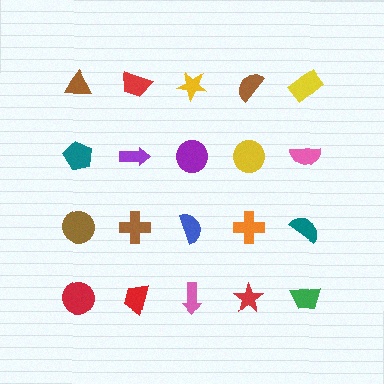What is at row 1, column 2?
A red trapezoid.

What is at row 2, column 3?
A purple circle.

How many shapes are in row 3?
5 shapes.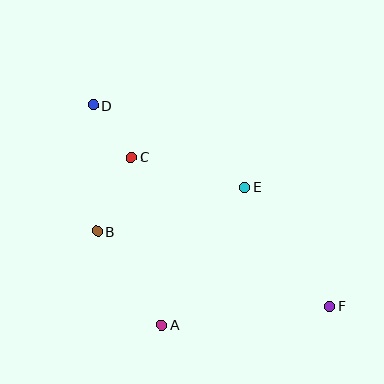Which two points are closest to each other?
Points C and D are closest to each other.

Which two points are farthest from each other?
Points D and F are farthest from each other.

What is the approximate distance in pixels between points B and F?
The distance between B and F is approximately 244 pixels.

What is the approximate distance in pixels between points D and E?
The distance between D and E is approximately 172 pixels.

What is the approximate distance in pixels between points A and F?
The distance between A and F is approximately 170 pixels.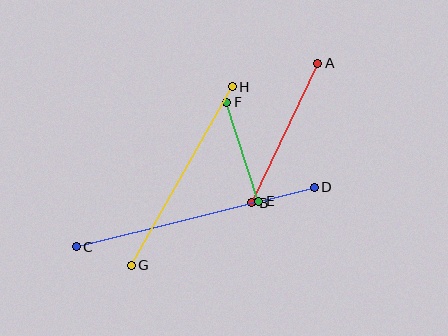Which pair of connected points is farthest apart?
Points C and D are farthest apart.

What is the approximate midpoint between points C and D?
The midpoint is at approximately (195, 217) pixels.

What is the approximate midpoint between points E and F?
The midpoint is at approximately (243, 152) pixels.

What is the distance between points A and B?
The distance is approximately 154 pixels.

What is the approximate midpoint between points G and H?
The midpoint is at approximately (182, 176) pixels.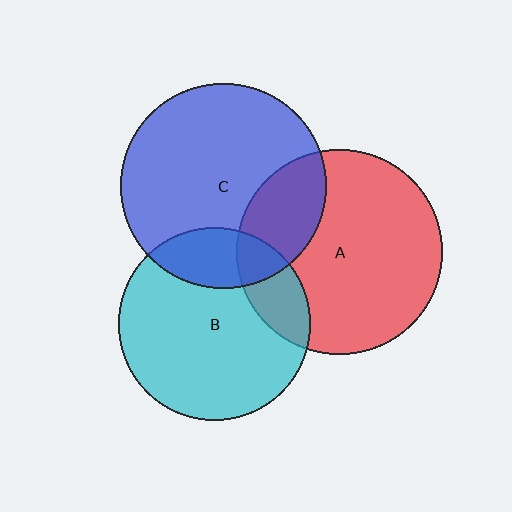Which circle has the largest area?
Circle C (blue).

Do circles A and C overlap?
Yes.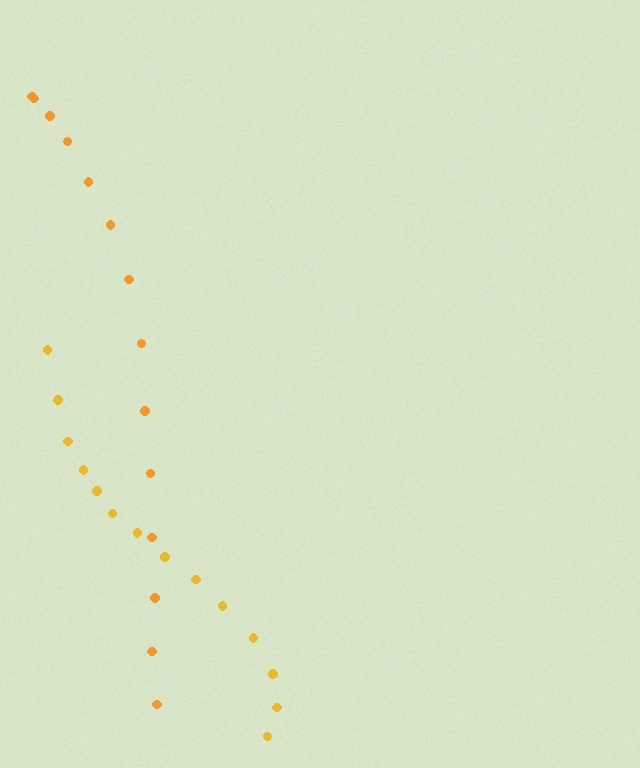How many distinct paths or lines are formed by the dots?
There are 2 distinct paths.